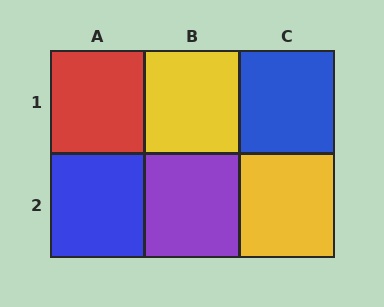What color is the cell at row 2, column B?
Purple.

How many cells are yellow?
2 cells are yellow.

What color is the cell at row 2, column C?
Yellow.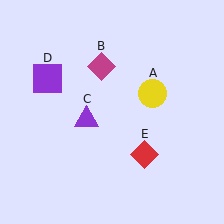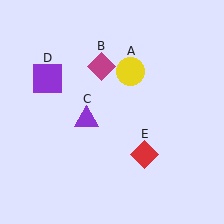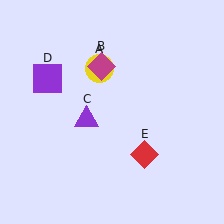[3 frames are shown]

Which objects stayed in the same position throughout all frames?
Magenta diamond (object B) and purple triangle (object C) and purple square (object D) and red diamond (object E) remained stationary.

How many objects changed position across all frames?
1 object changed position: yellow circle (object A).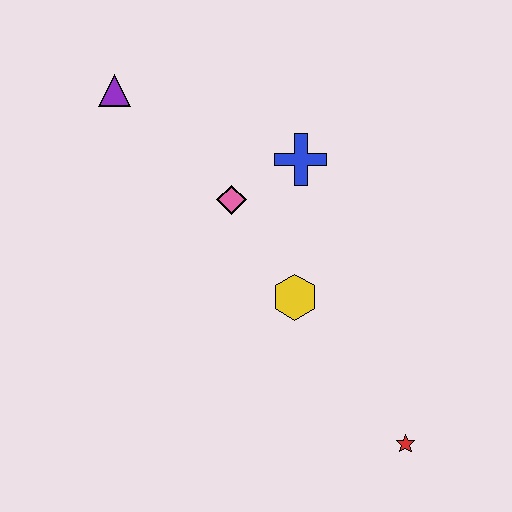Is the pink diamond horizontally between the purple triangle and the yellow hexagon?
Yes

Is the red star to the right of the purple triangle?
Yes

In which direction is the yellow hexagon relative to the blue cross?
The yellow hexagon is below the blue cross.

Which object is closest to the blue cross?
The pink diamond is closest to the blue cross.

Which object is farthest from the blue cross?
The red star is farthest from the blue cross.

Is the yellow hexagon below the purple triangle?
Yes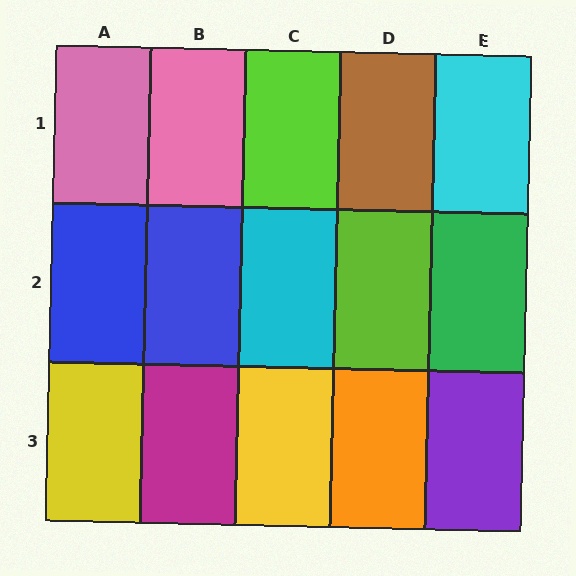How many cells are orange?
1 cell is orange.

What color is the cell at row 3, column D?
Orange.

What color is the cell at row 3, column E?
Purple.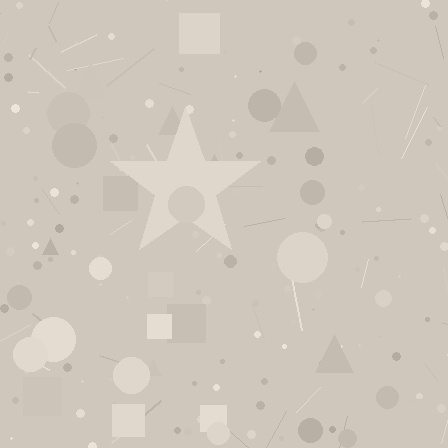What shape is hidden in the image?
A star is hidden in the image.